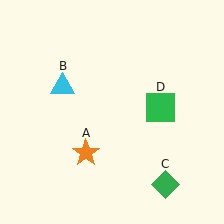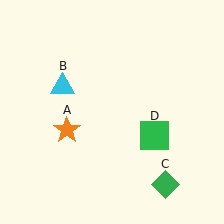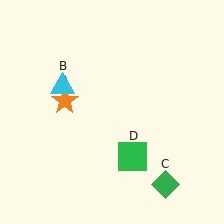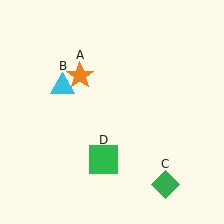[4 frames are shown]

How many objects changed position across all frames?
2 objects changed position: orange star (object A), green square (object D).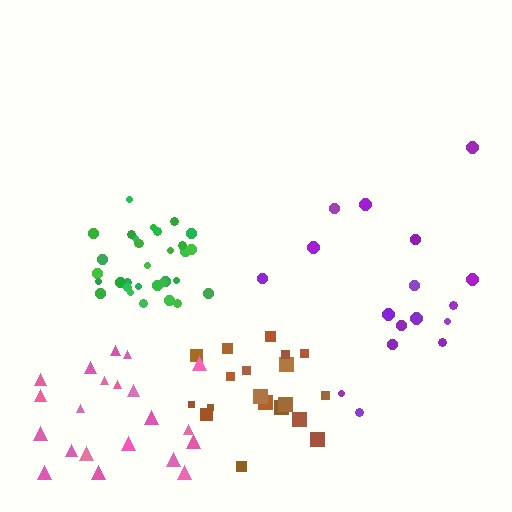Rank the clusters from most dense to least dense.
green, brown, pink, purple.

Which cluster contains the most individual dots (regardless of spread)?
Green (32).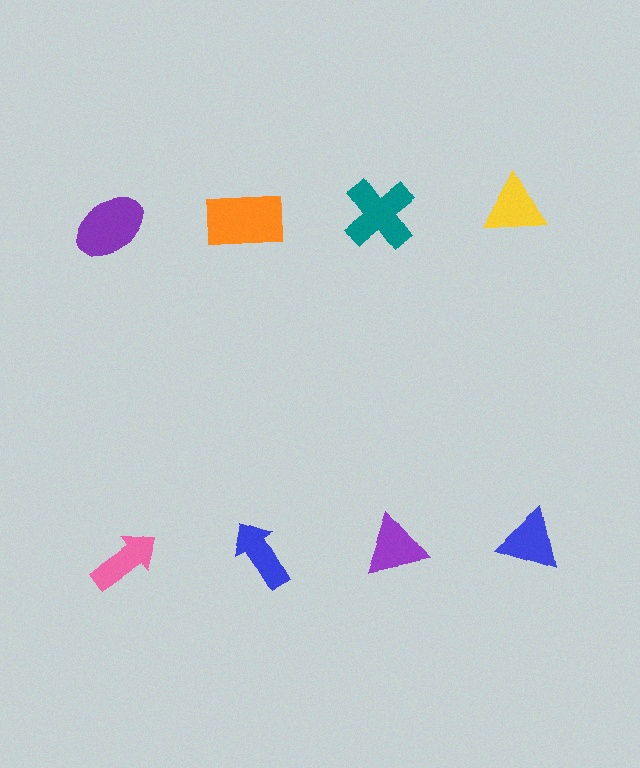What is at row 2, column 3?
A purple triangle.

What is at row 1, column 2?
An orange rectangle.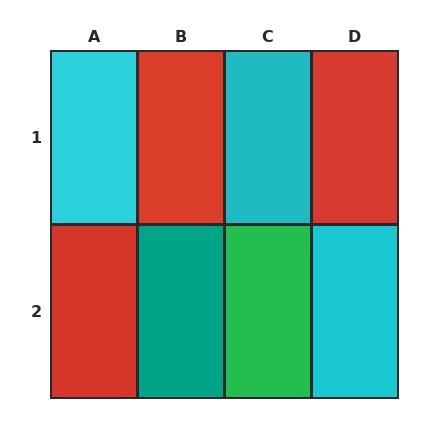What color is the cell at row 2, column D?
Cyan.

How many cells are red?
3 cells are red.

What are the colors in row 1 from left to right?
Cyan, red, cyan, red.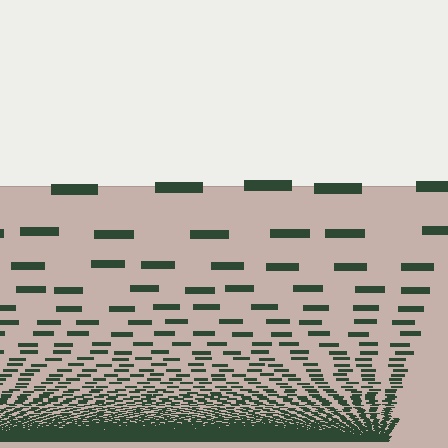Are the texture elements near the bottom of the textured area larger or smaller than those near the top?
Smaller. The gradient is inverted — elements near the bottom are smaller and denser.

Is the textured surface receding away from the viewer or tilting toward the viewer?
The surface appears to tilt toward the viewer. Texture elements get larger and sparser toward the top.